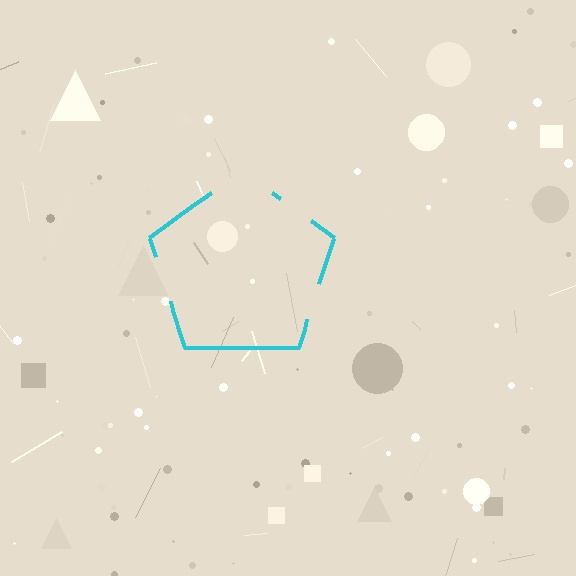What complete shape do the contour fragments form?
The contour fragments form a pentagon.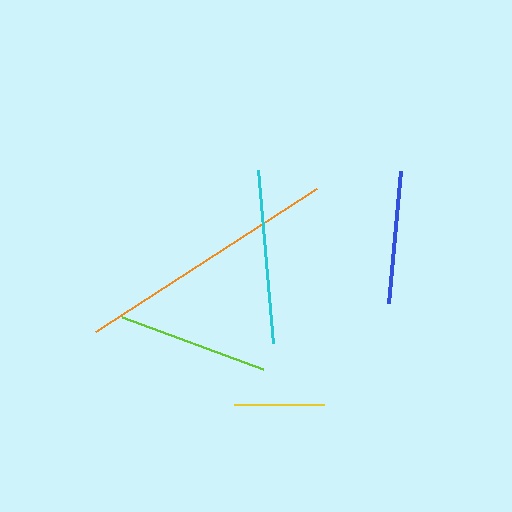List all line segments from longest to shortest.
From longest to shortest: orange, cyan, lime, blue, yellow.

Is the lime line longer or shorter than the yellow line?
The lime line is longer than the yellow line.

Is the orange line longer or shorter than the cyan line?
The orange line is longer than the cyan line.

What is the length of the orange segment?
The orange segment is approximately 263 pixels long.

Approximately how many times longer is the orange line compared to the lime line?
The orange line is approximately 1.8 times the length of the lime line.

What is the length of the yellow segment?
The yellow segment is approximately 90 pixels long.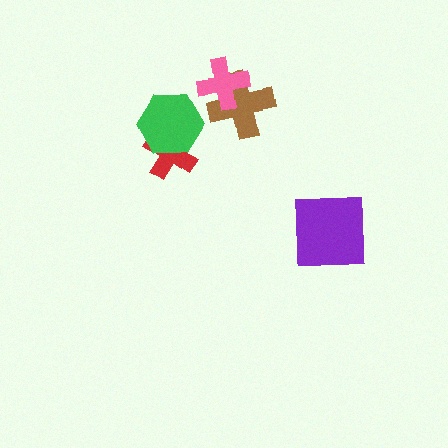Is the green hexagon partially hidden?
No, no other shape covers it.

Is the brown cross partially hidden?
Yes, it is partially covered by another shape.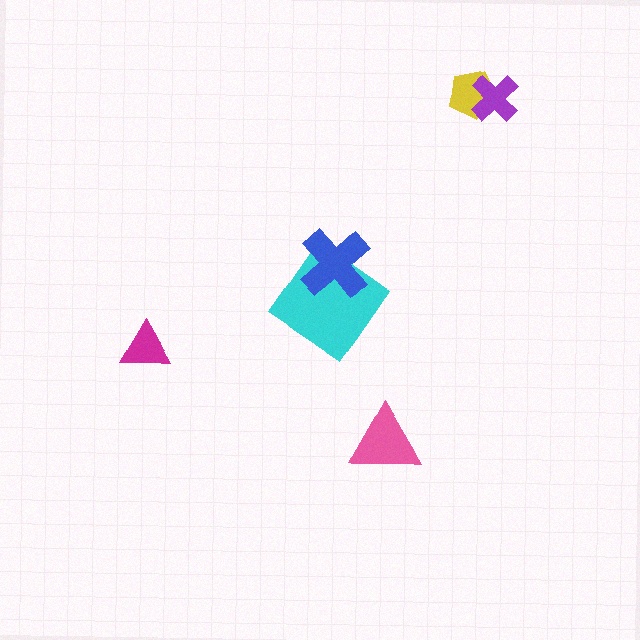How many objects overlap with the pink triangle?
0 objects overlap with the pink triangle.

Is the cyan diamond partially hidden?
Yes, it is partially covered by another shape.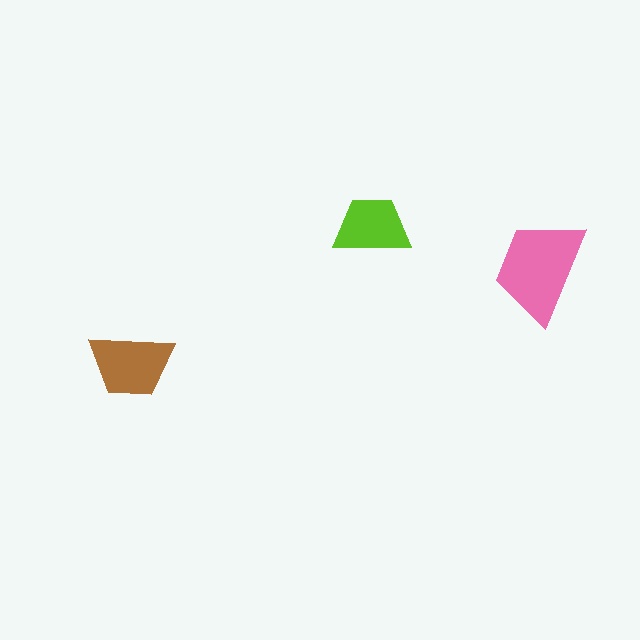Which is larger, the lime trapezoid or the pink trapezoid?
The pink one.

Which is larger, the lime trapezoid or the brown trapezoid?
The brown one.